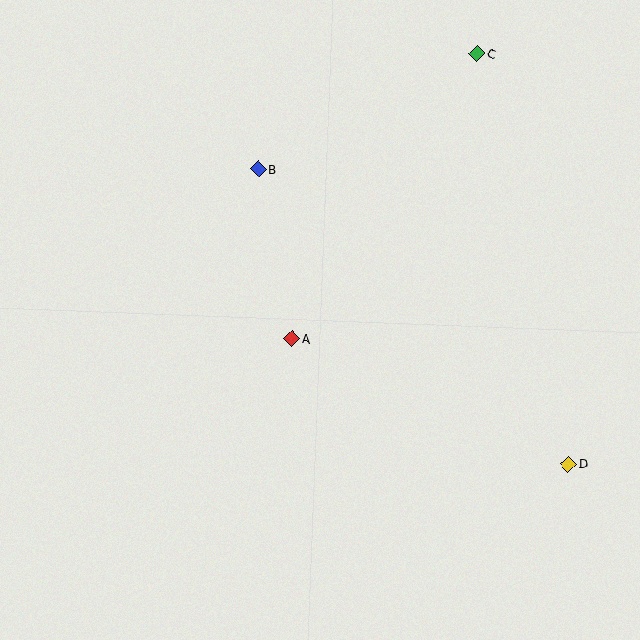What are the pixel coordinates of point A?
Point A is at (292, 339).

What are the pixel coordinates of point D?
Point D is at (568, 464).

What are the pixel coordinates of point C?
Point C is at (477, 54).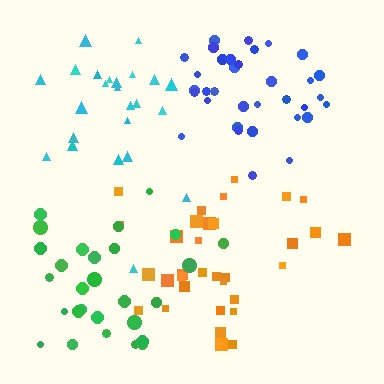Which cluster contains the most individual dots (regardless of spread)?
Blue (34).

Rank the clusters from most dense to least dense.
blue, orange, cyan, green.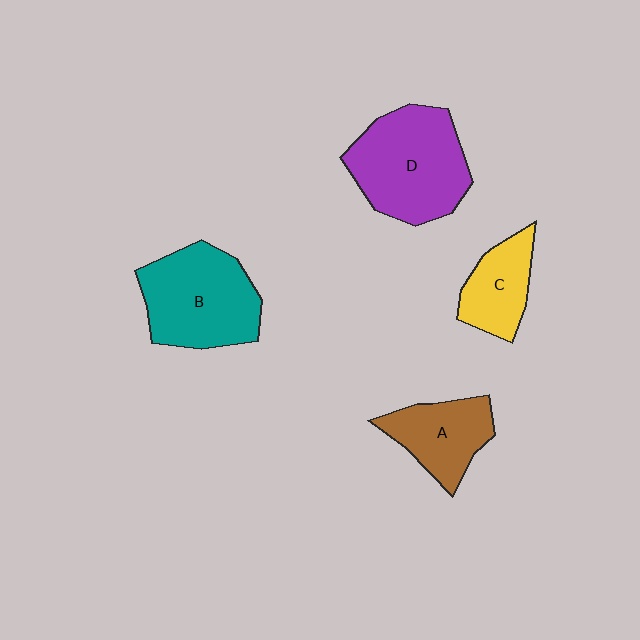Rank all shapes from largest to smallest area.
From largest to smallest: D (purple), B (teal), A (brown), C (yellow).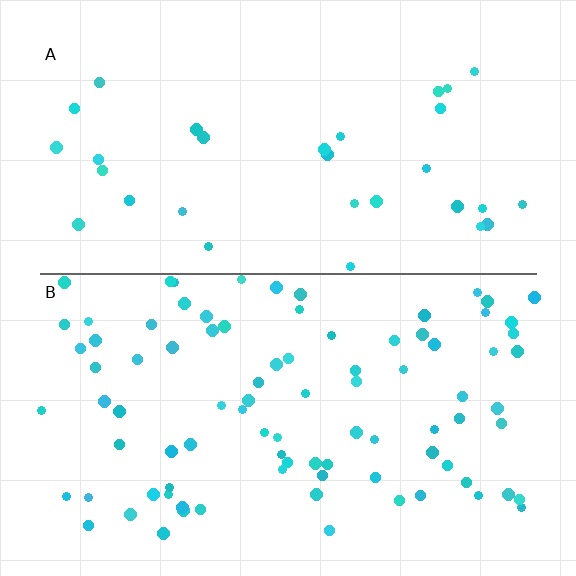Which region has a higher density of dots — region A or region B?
B (the bottom).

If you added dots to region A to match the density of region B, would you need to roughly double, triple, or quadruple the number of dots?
Approximately triple.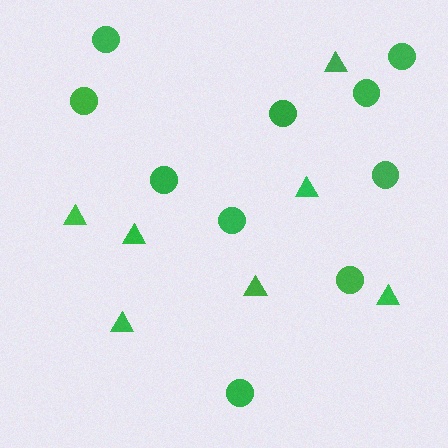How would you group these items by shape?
There are 2 groups: one group of triangles (7) and one group of circles (10).